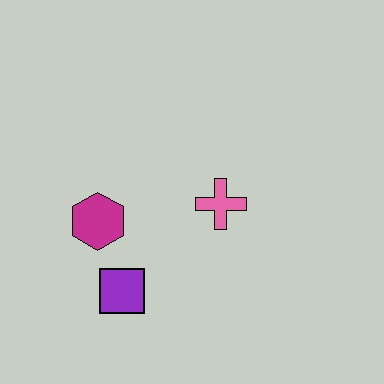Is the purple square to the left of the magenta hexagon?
No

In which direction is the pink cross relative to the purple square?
The pink cross is to the right of the purple square.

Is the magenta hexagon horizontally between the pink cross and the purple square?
No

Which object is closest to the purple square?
The magenta hexagon is closest to the purple square.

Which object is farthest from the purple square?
The pink cross is farthest from the purple square.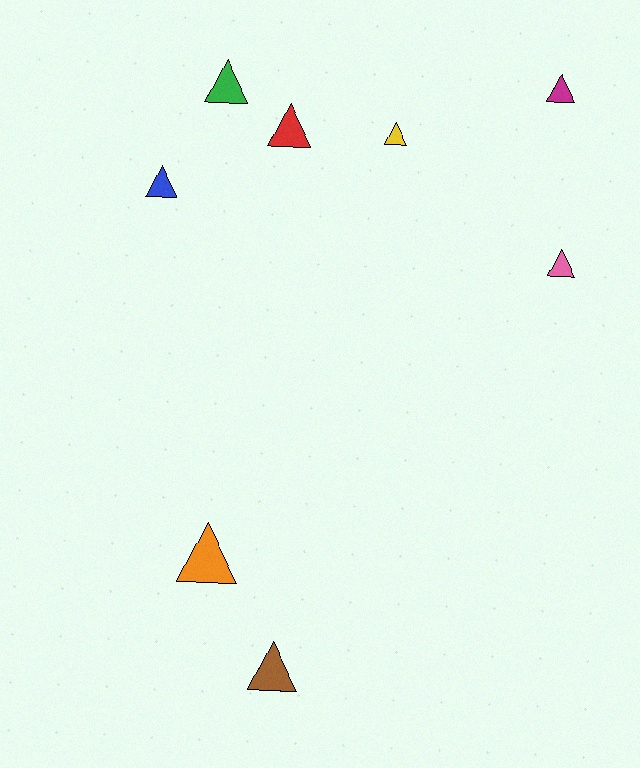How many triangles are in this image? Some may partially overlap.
There are 8 triangles.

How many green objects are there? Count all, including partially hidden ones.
There is 1 green object.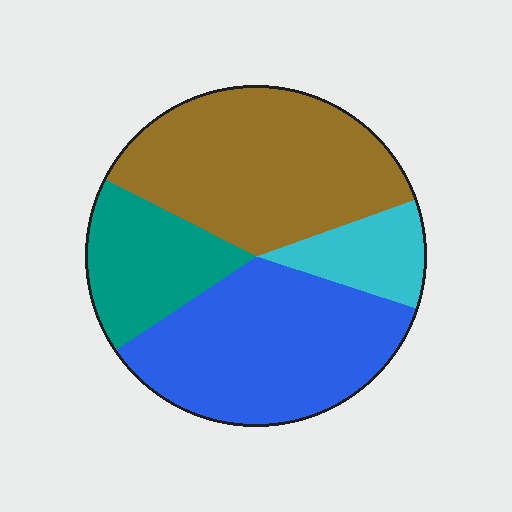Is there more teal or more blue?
Blue.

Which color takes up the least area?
Cyan, at roughly 10%.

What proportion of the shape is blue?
Blue takes up about one third (1/3) of the shape.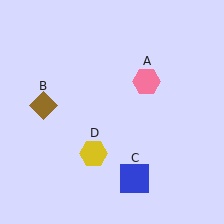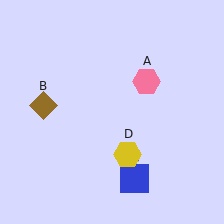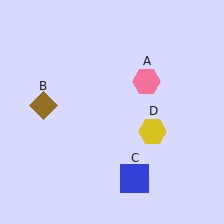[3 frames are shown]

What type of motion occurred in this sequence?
The yellow hexagon (object D) rotated counterclockwise around the center of the scene.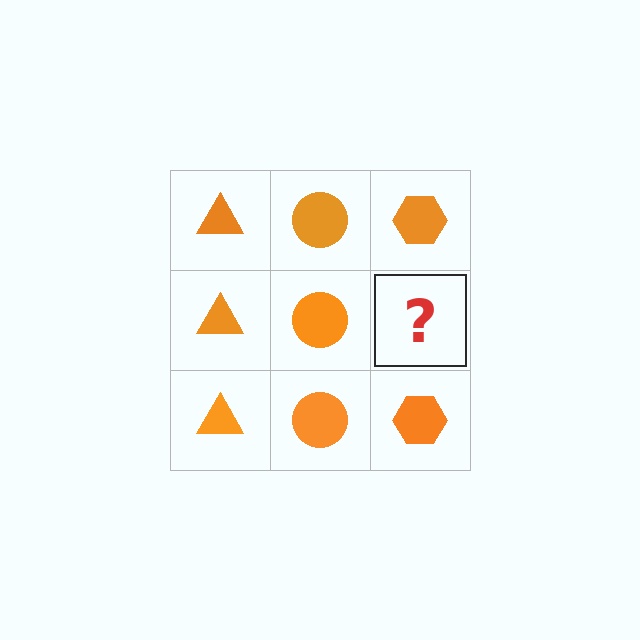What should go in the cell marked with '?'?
The missing cell should contain an orange hexagon.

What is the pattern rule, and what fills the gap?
The rule is that each column has a consistent shape. The gap should be filled with an orange hexagon.